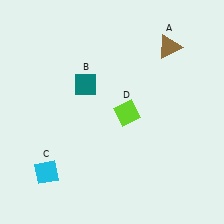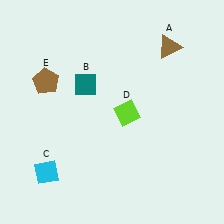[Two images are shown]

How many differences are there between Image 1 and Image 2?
There is 1 difference between the two images.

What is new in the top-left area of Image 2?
A brown pentagon (E) was added in the top-left area of Image 2.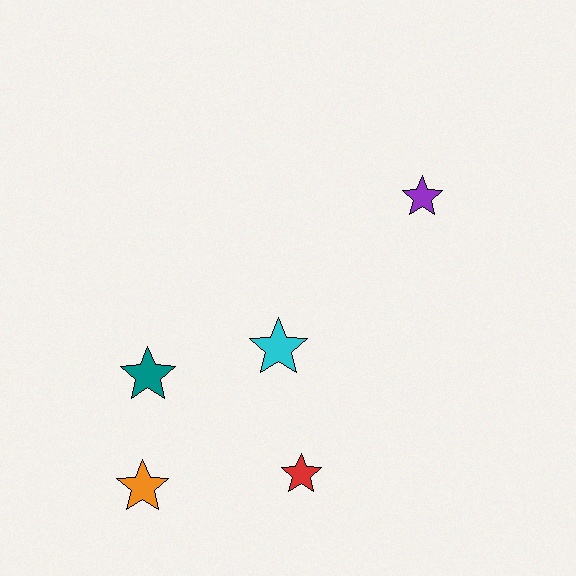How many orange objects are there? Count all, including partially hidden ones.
There is 1 orange object.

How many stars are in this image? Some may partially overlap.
There are 5 stars.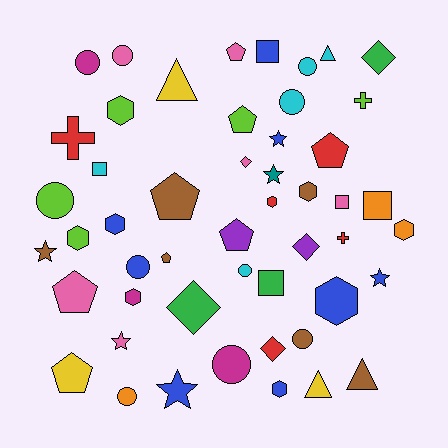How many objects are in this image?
There are 50 objects.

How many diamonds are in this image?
There are 5 diamonds.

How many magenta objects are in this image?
There are 3 magenta objects.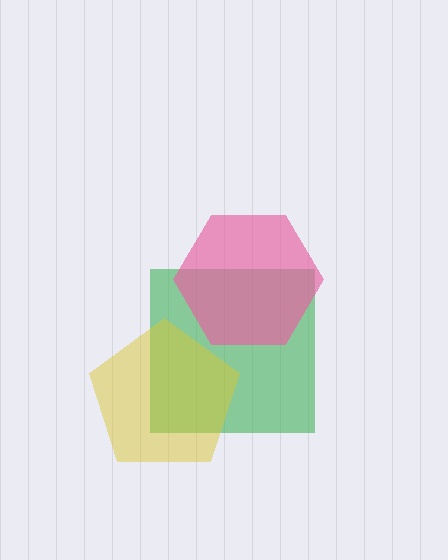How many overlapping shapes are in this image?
There are 3 overlapping shapes in the image.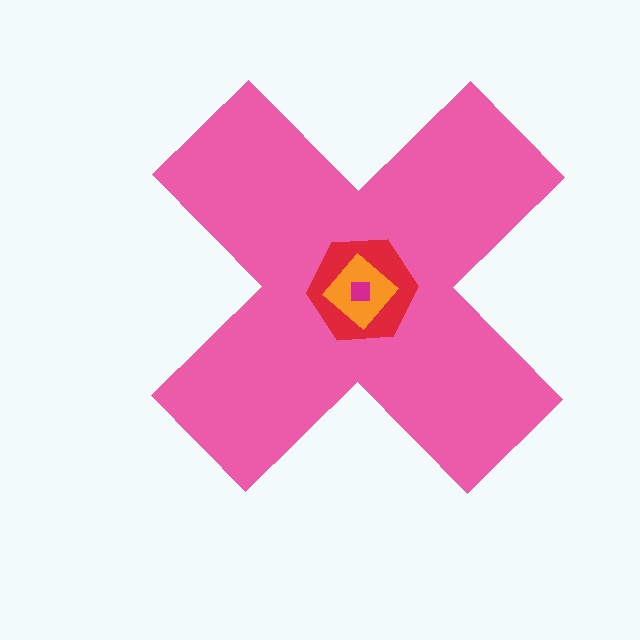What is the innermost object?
The magenta square.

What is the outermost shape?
The pink cross.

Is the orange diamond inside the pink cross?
Yes.